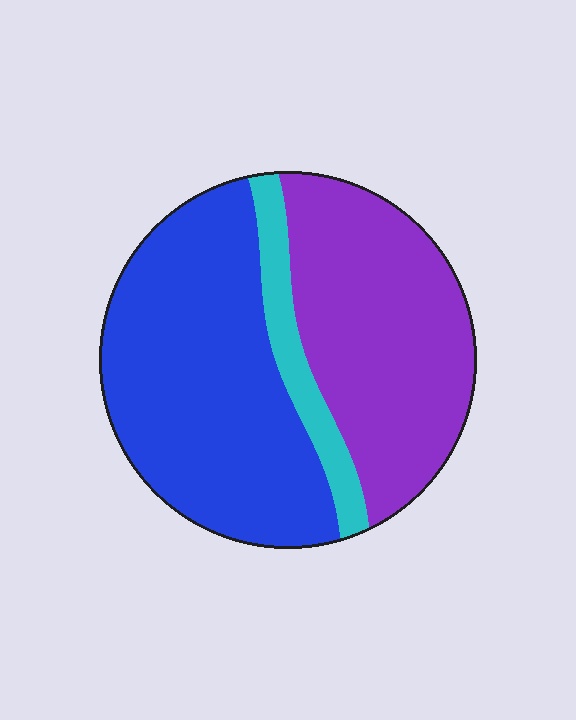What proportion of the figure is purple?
Purple covers around 40% of the figure.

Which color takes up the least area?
Cyan, at roughly 10%.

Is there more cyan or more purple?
Purple.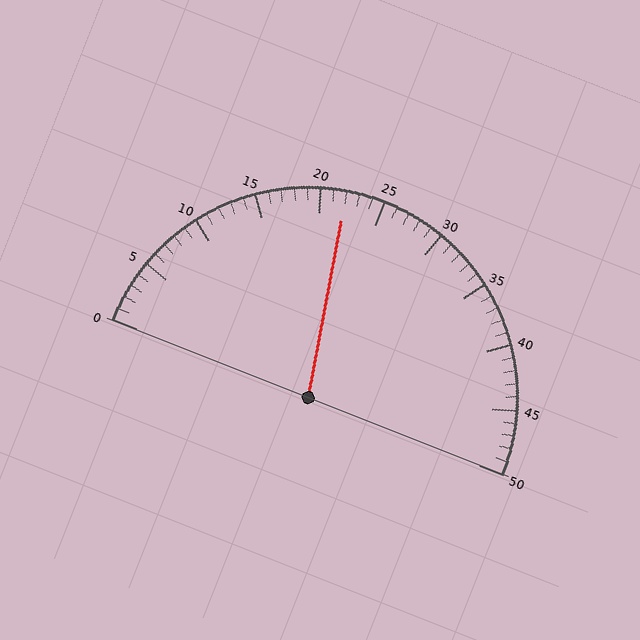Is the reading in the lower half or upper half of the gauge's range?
The reading is in the lower half of the range (0 to 50).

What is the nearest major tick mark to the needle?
The nearest major tick mark is 20.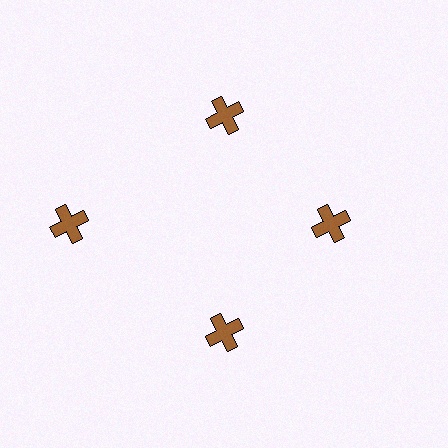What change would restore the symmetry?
The symmetry would be restored by moving it inward, back onto the ring so that all 4 crosses sit at equal angles and equal distance from the center.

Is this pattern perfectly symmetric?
No. The 4 brown crosses are arranged in a ring, but one element near the 9 o'clock position is pushed outward from the center, breaking the 4-fold rotational symmetry.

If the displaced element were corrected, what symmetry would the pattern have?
It would have 4-fold rotational symmetry — the pattern would map onto itself every 90 degrees.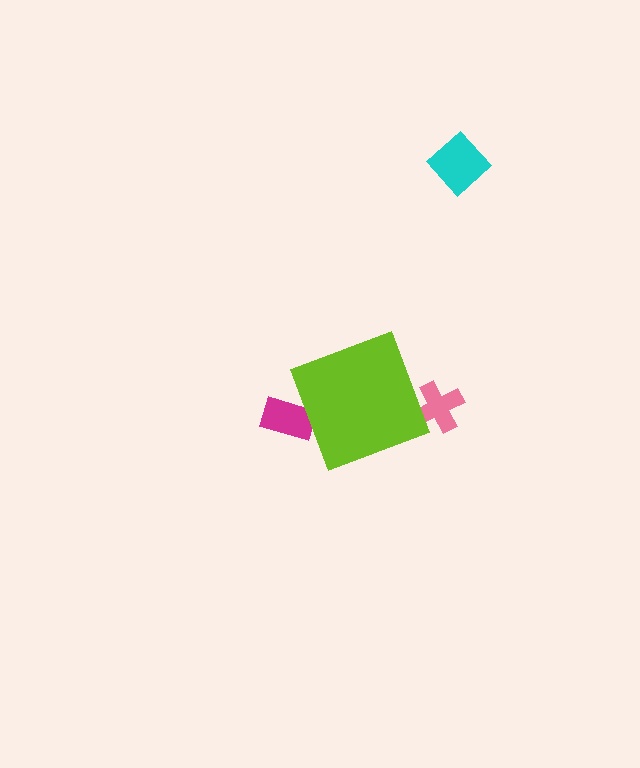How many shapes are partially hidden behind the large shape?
2 shapes are partially hidden.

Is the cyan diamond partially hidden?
No, the cyan diamond is fully visible.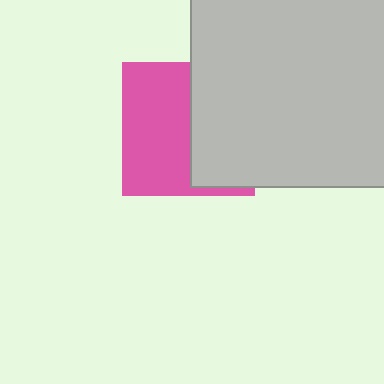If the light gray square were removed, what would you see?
You would see the complete pink square.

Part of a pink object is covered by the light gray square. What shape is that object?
It is a square.